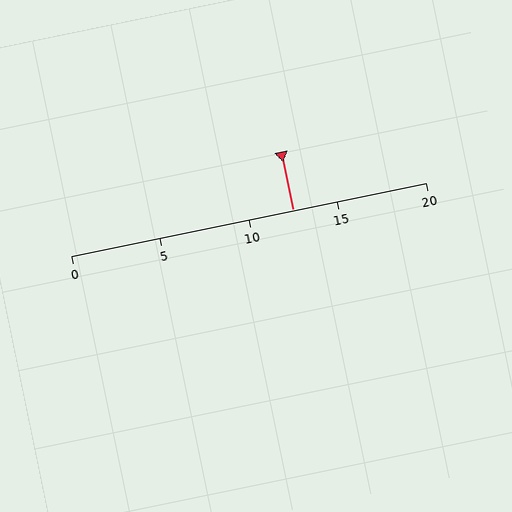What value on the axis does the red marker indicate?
The marker indicates approximately 12.5.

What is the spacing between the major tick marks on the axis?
The major ticks are spaced 5 apart.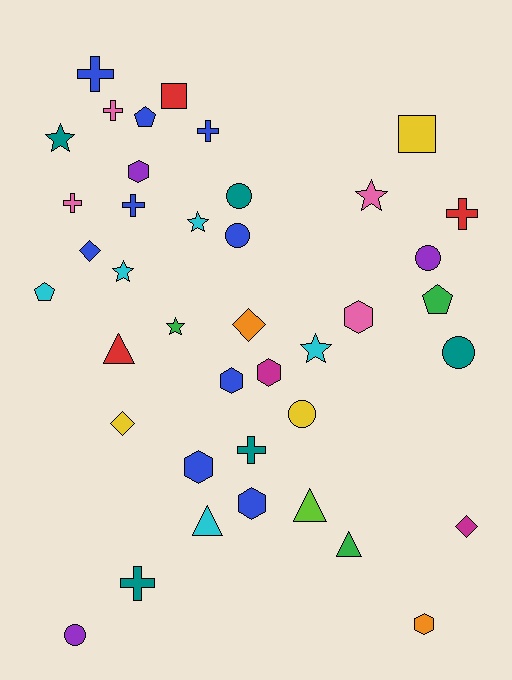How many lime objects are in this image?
There is 1 lime object.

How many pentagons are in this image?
There are 3 pentagons.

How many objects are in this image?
There are 40 objects.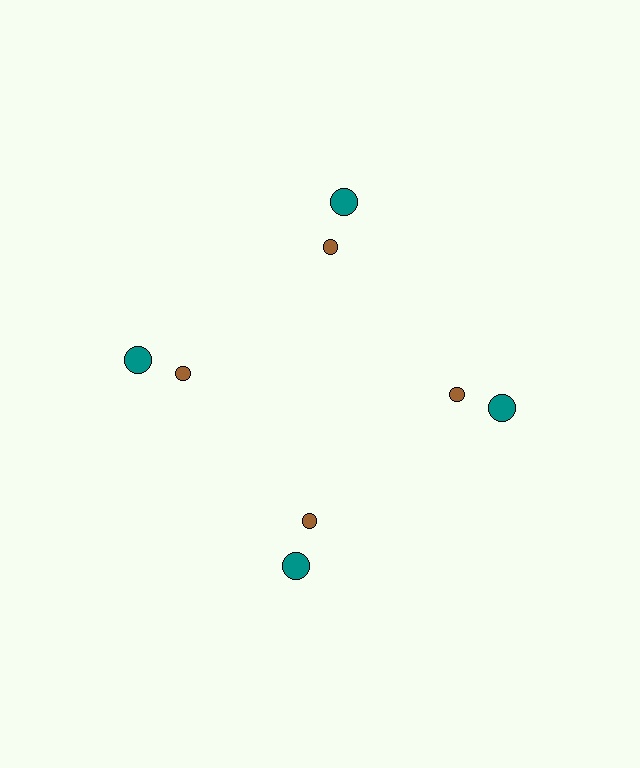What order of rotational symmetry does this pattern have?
This pattern has 4-fold rotational symmetry.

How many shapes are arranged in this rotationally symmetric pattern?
There are 8 shapes, arranged in 4 groups of 2.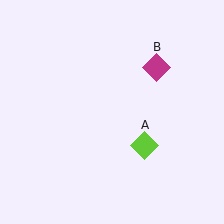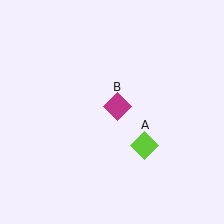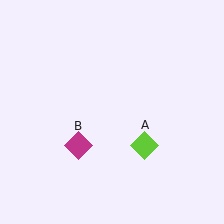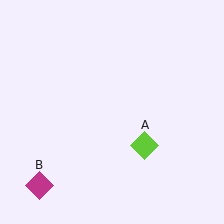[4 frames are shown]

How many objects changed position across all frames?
1 object changed position: magenta diamond (object B).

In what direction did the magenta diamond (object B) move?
The magenta diamond (object B) moved down and to the left.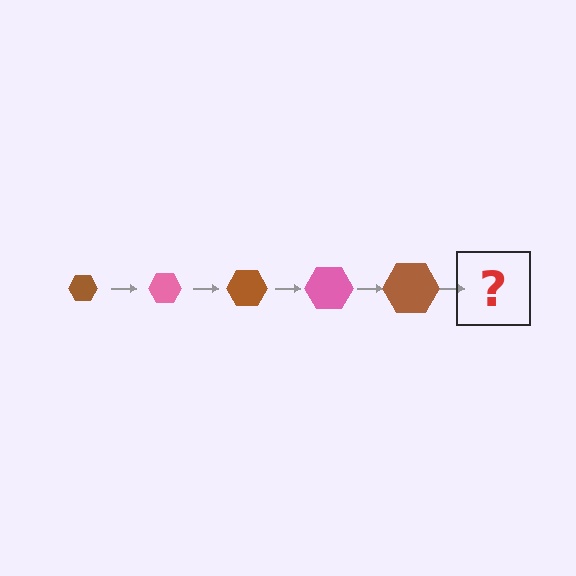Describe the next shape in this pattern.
It should be a pink hexagon, larger than the previous one.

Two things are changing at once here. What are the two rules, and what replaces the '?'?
The two rules are that the hexagon grows larger each step and the color cycles through brown and pink. The '?' should be a pink hexagon, larger than the previous one.